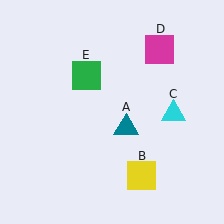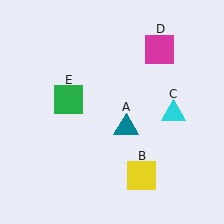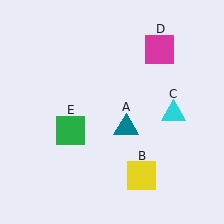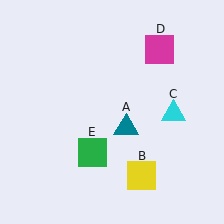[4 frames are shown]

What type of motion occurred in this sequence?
The green square (object E) rotated counterclockwise around the center of the scene.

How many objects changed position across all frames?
1 object changed position: green square (object E).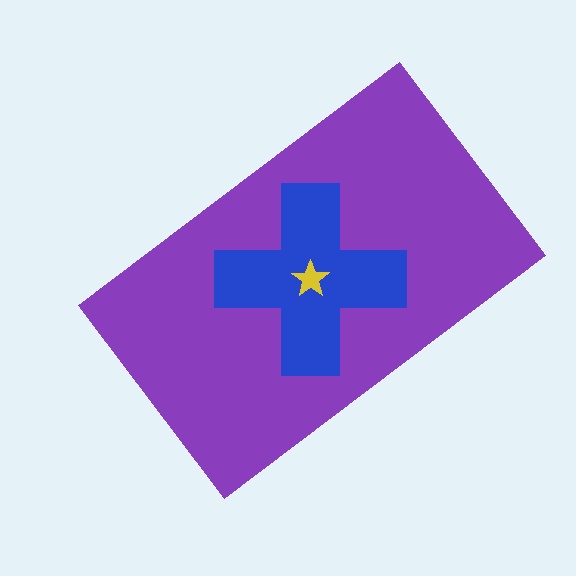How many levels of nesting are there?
3.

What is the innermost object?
The yellow star.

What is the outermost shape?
The purple rectangle.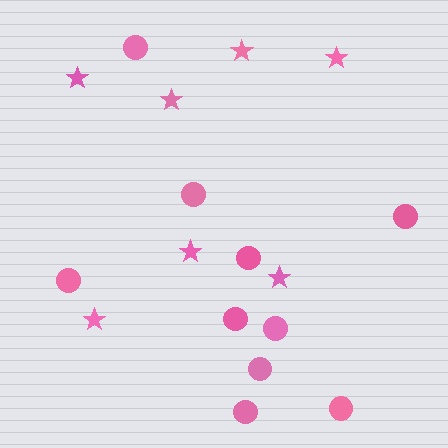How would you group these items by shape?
There are 2 groups: one group of stars (7) and one group of circles (10).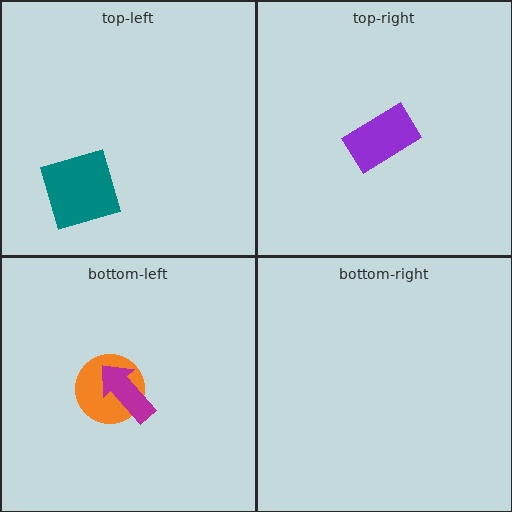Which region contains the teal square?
The top-left region.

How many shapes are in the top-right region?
1.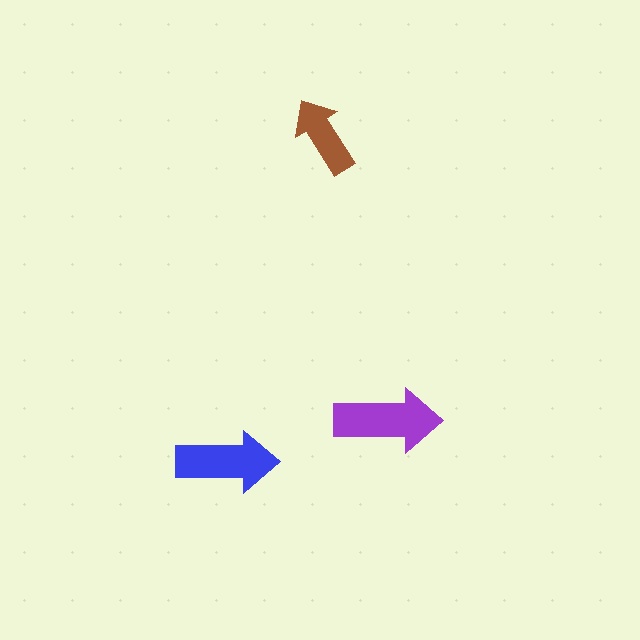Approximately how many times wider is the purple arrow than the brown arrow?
About 1.5 times wider.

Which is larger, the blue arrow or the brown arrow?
The blue one.